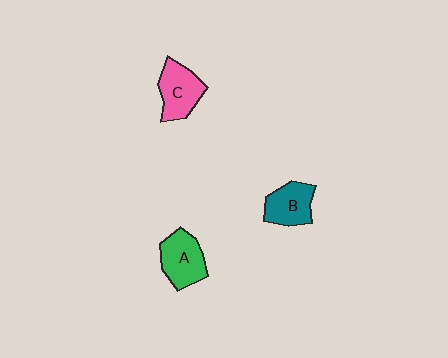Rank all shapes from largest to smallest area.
From largest to smallest: A (green), C (pink), B (teal).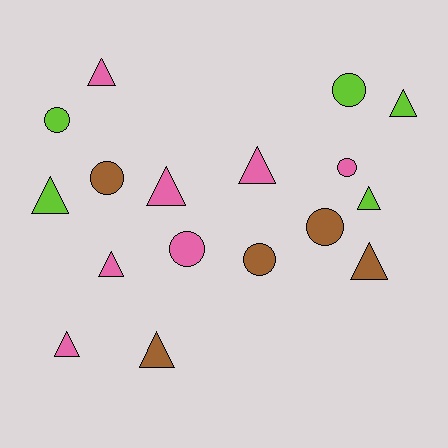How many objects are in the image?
There are 17 objects.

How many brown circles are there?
There are 3 brown circles.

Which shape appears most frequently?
Triangle, with 10 objects.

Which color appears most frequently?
Pink, with 7 objects.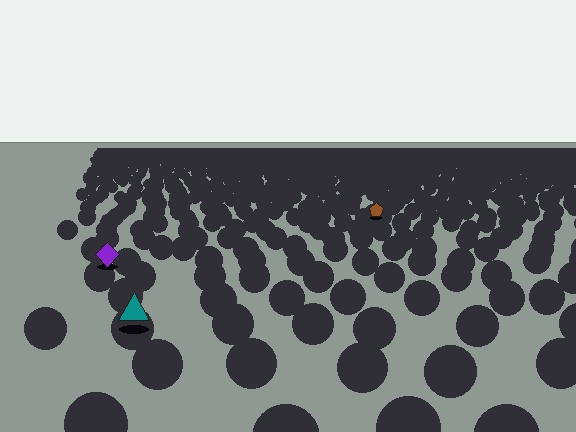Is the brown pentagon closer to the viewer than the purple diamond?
No. The purple diamond is closer — you can tell from the texture gradient: the ground texture is coarser near it.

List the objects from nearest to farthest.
From nearest to farthest: the teal triangle, the purple diamond, the brown pentagon.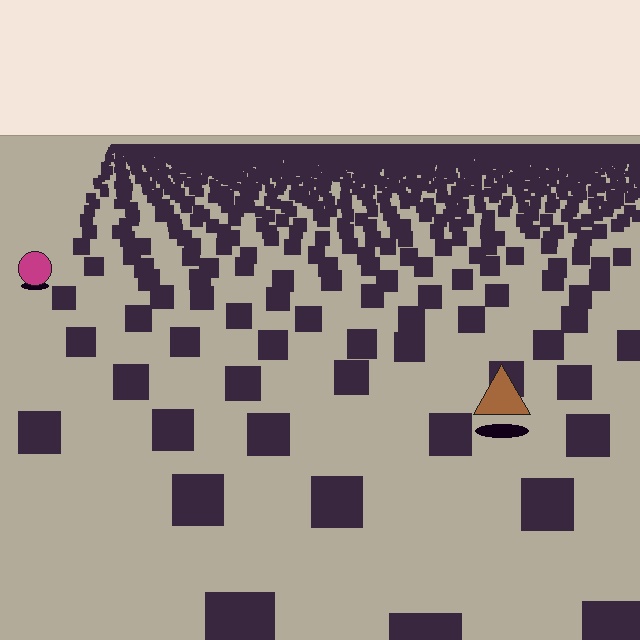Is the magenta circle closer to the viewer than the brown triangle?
No. The brown triangle is closer — you can tell from the texture gradient: the ground texture is coarser near it.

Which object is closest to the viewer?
The brown triangle is closest. The texture marks near it are larger and more spread out.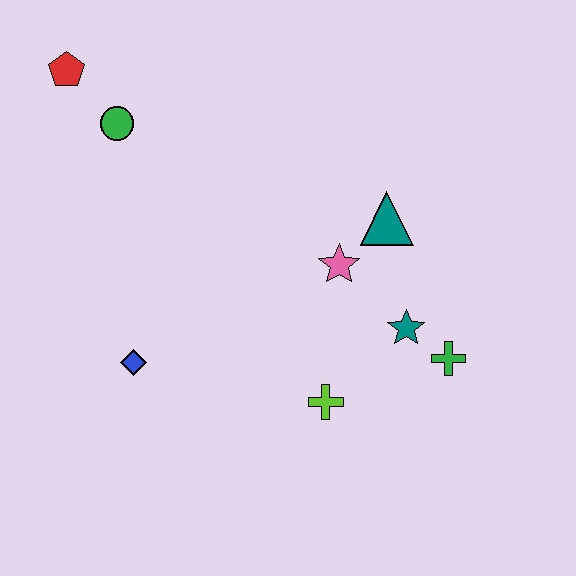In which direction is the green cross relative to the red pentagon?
The green cross is to the right of the red pentagon.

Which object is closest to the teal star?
The green cross is closest to the teal star.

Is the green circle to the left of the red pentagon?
No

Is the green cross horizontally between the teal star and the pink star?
No